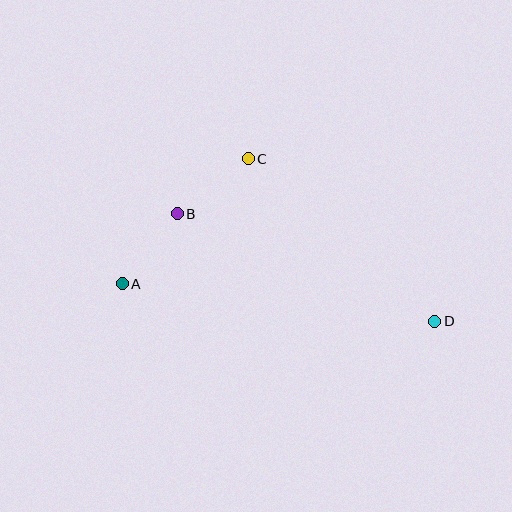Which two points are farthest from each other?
Points A and D are farthest from each other.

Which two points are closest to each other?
Points A and B are closest to each other.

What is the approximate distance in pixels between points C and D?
The distance between C and D is approximately 247 pixels.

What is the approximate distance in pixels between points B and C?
The distance between B and C is approximately 90 pixels.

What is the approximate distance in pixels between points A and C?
The distance between A and C is approximately 177 pixels.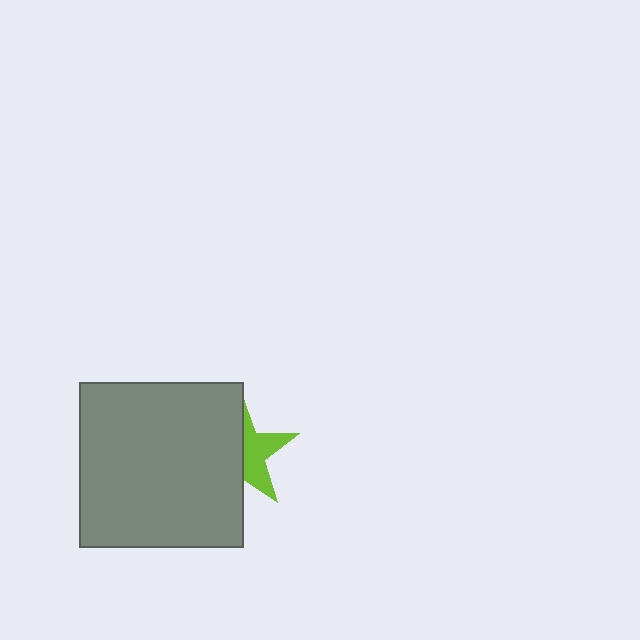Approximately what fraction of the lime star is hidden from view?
Roughly 55% of the lime star is hidden behind the gray square.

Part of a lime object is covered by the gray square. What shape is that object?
It is a star.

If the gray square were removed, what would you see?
You would see the complete lime star.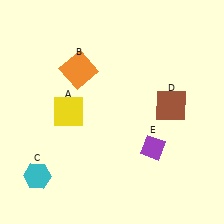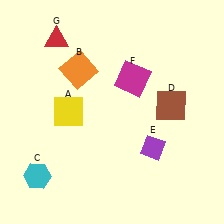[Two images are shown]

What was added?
A magenta square (F), a red triangle (G) were added in Image 2.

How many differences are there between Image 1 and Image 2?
There are 2 differences between the two images.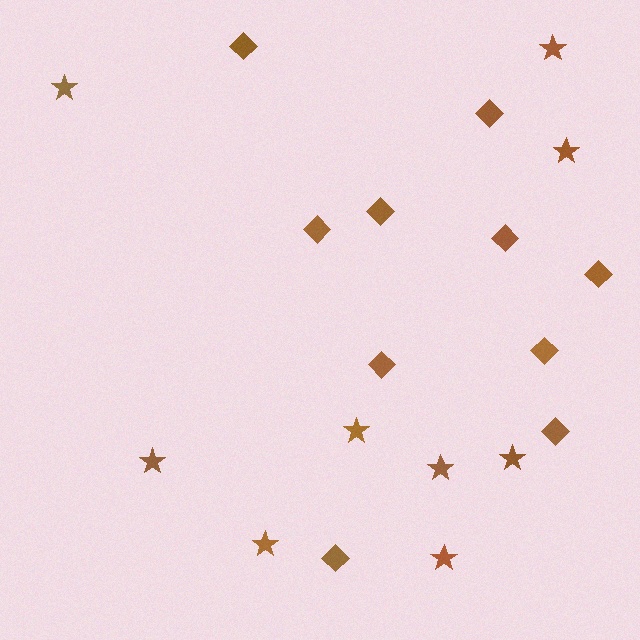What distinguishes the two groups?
There are 2 groups: one group of stars (9) and one group of diamonds (10).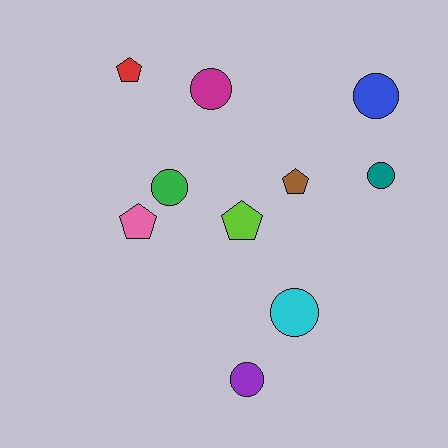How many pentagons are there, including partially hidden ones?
There are 4 pentagons.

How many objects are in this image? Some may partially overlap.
There are 10 objects.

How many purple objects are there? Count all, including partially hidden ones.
There is 1 purple object.